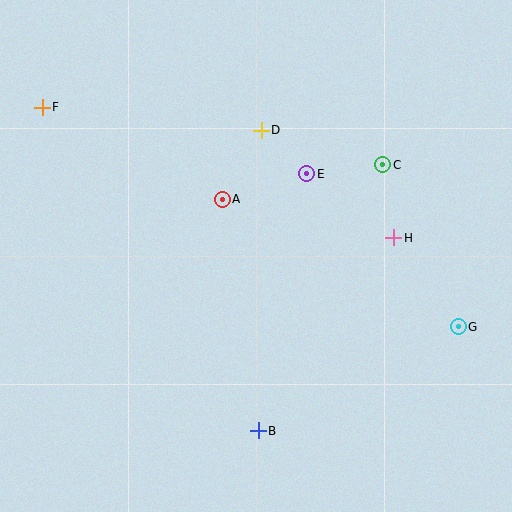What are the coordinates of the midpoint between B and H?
The midpoint between B and H is at (326, 334).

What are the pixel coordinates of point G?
Point G is at (458, 327).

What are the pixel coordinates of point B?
Point B is at (258, 431).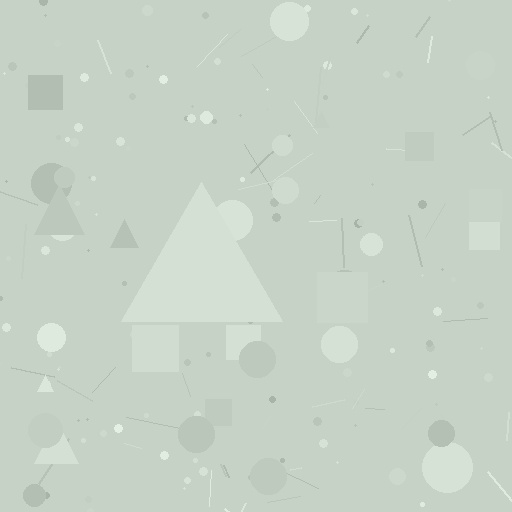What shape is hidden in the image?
A triangle is hidden in the image.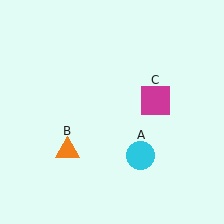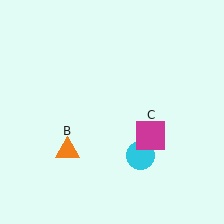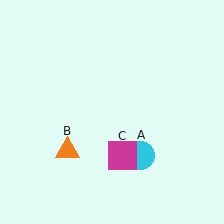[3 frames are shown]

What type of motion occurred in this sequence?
The magenta square (object C) rotated clockwise around the center of the scene.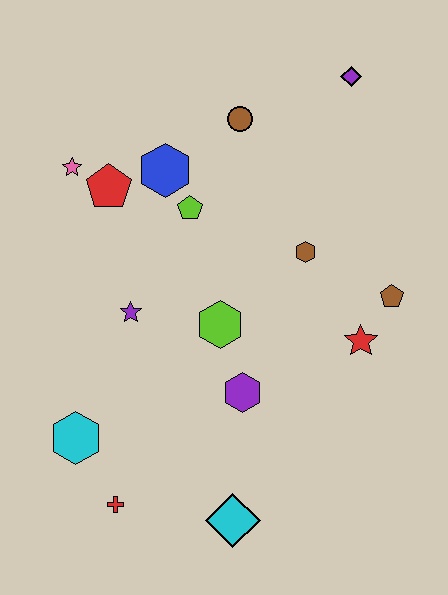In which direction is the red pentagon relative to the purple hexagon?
The red pentagon is above the purple hexagon.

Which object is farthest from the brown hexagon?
The red cross is farthest from the brown hexagon.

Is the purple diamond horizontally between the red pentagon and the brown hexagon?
No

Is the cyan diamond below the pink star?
Yes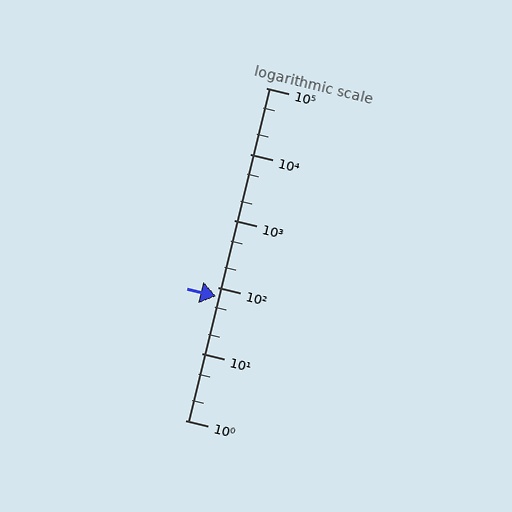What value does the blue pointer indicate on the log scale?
The pointer indicates approximately 73.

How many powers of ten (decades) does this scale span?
The scale spans 5 decades, from 1 to 100000.